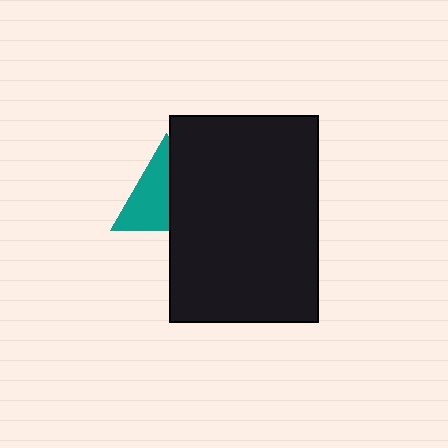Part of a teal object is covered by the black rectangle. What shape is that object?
It is a triangle.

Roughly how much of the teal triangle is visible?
About half of it is visible (roughly 55%).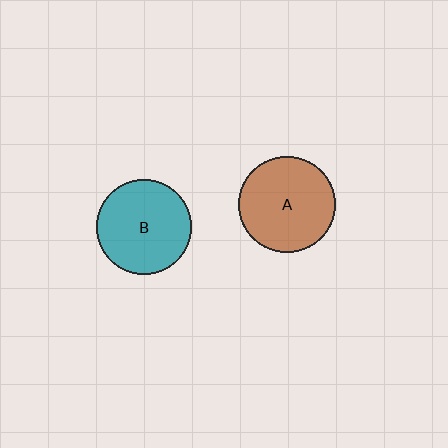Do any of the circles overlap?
No, none of the circles overlap.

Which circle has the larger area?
Circle A (brown).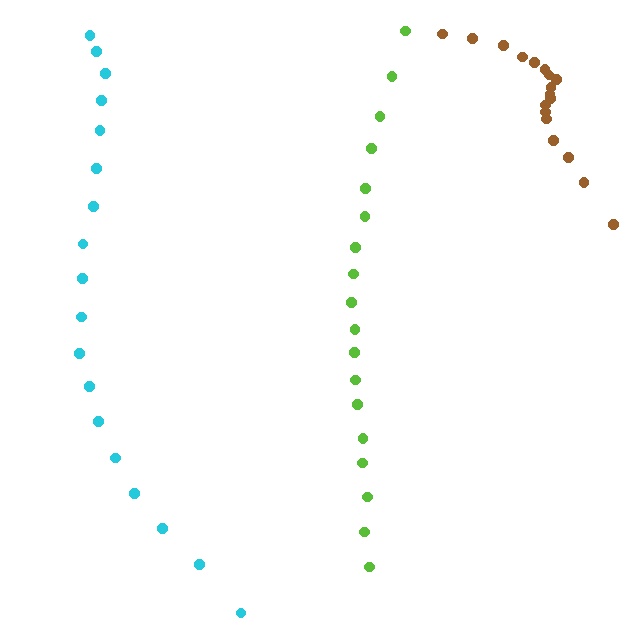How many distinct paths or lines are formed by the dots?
There are 3 distinct paths.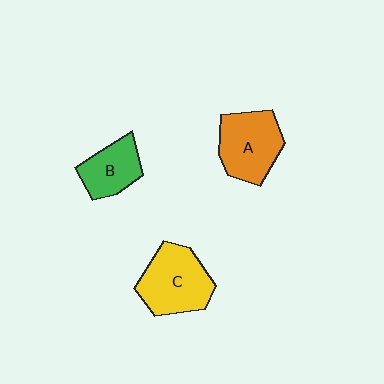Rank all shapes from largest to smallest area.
From largest to smallest: C (yellow), A (orange), B (green).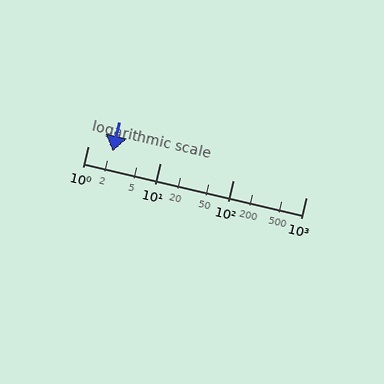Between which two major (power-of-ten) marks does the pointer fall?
The pointer is between 1 and 10.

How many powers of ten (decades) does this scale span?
The scale spans 3 decades, from 1 to 1000.